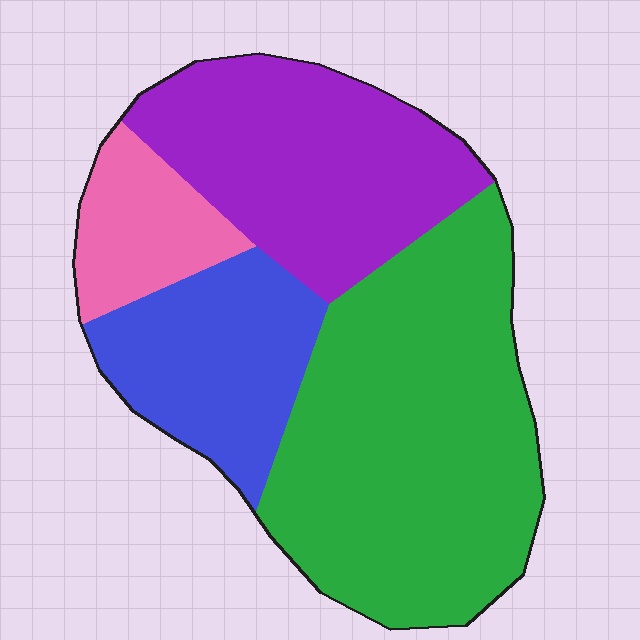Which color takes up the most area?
Green, at roughly 45%.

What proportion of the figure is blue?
Blue covers 18% of the figure.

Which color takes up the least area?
Pink, at roughly 10%.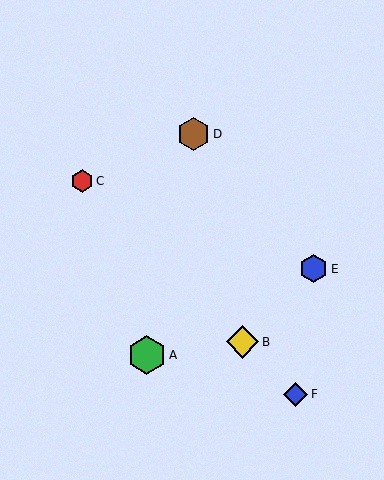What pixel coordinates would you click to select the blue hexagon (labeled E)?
Click at (314, 269) to select the blue hexagon E.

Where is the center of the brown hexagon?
The center of the brown hexagon is at (194, 134).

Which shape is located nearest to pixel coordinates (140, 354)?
The green hexagon (labeled A) at (147, 355) is nearest to that location.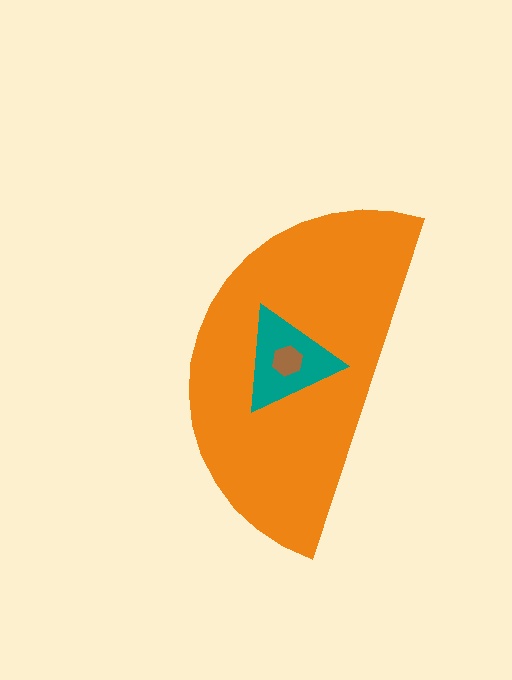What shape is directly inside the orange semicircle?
The teal triangle.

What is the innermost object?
The brown hexagon.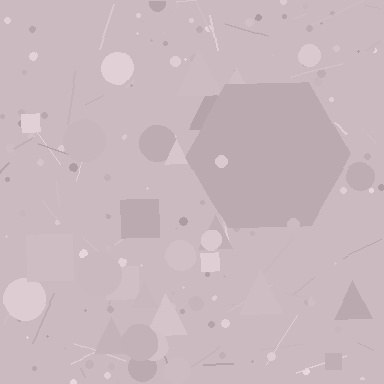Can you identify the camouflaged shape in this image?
The camouflaged shape is a hexagon.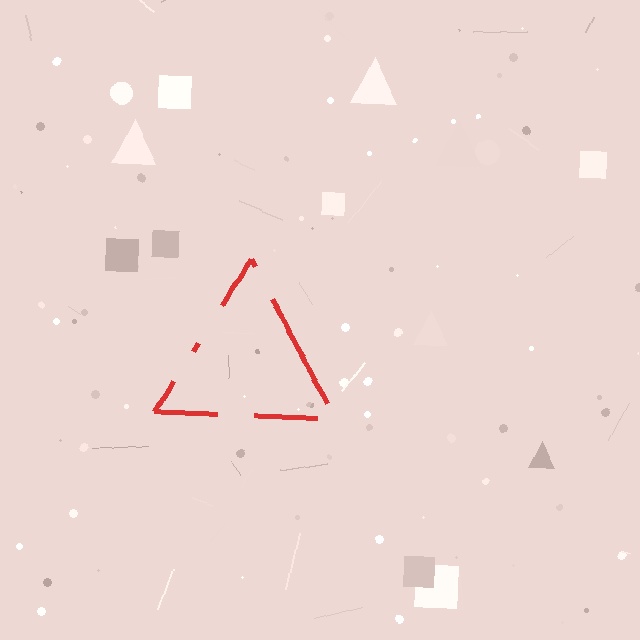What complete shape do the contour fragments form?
The contour fragments form a triangle.